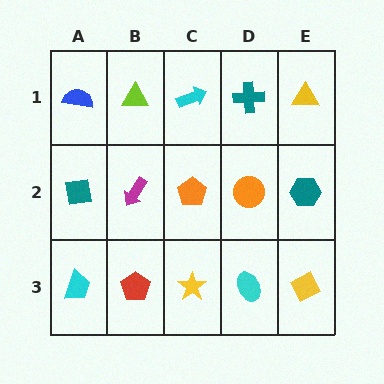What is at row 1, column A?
A blue semicircle.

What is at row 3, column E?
A yellow diamond.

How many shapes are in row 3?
5 shapes.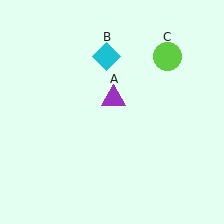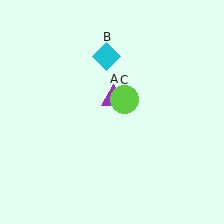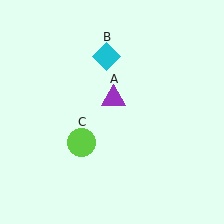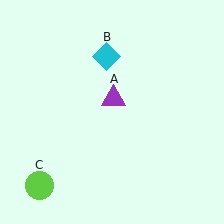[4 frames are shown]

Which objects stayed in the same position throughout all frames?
Purple triangle (object A) and cyan diamond (object B) remained stationary.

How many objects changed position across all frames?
1 object changed position: lime circle (object C).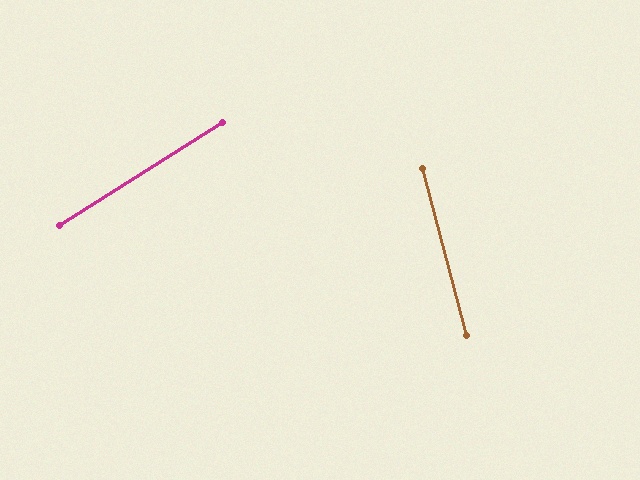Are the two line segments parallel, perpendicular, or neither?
Neither parallel nor perpendicular — they differ by about 72°.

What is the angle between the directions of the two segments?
Approximately 72 degrees.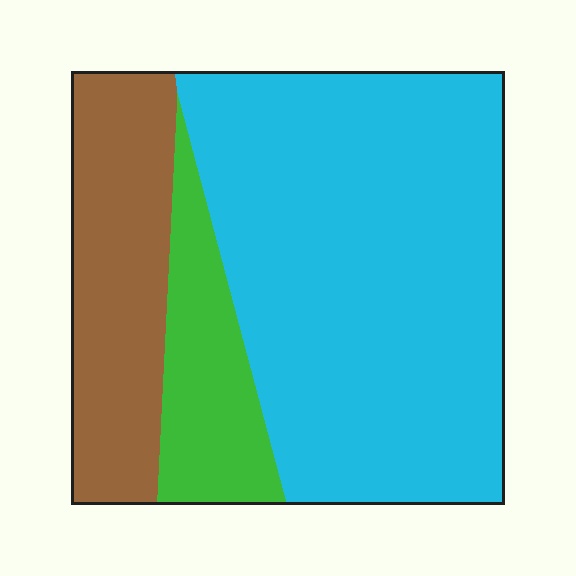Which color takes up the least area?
Green, at roughly 15%.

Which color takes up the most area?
Cyan, at roughly 65%.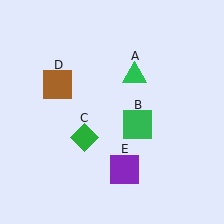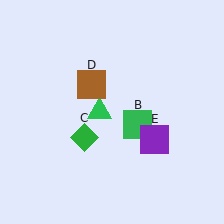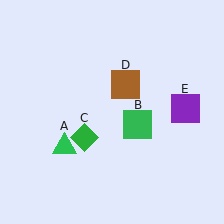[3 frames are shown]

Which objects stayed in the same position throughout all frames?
Green square (object B) and green diamond (object C) remained stationary.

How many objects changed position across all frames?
3 objects changed position: green triangle (object A), brown square (object D), purple square (object E).